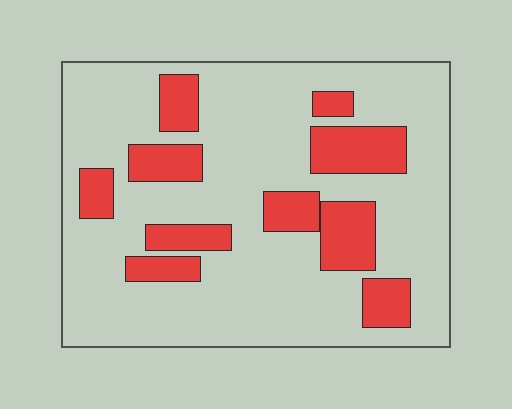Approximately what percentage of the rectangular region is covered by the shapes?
Approximately 25%.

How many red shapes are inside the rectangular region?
10.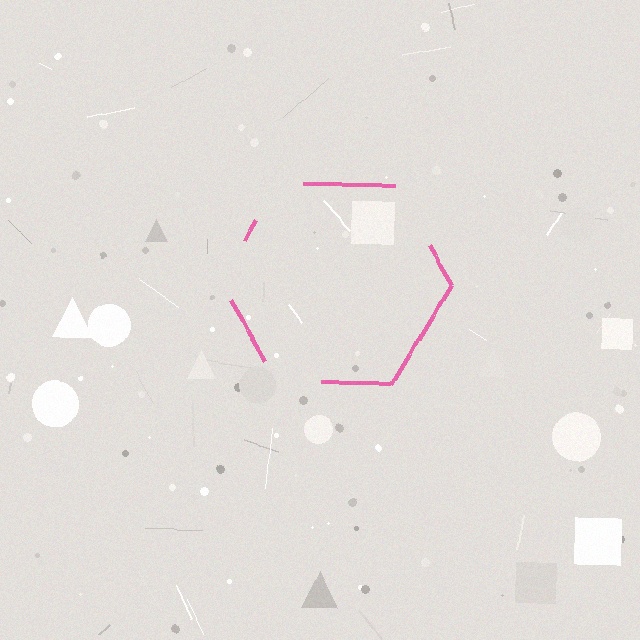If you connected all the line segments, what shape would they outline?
They would outline a hexagon.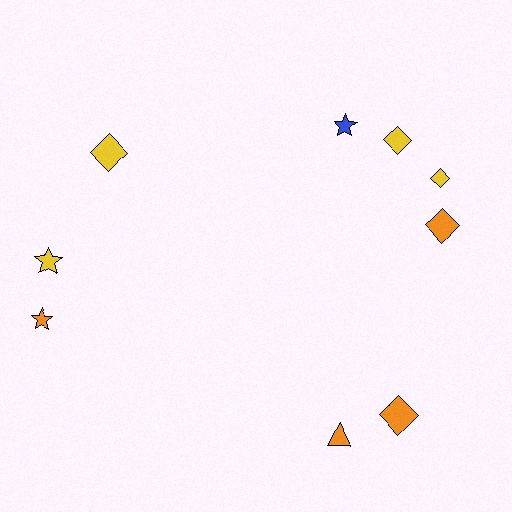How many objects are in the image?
There are 9 objects.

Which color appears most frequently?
Orange, with 4 objects.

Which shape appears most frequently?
Diamond, with 5 objects.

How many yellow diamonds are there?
There are 3 yellow diamonds.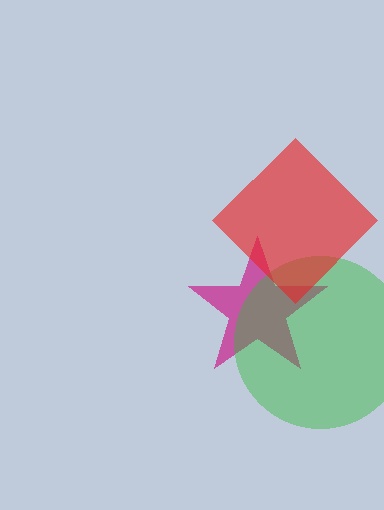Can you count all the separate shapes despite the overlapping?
Yes, there are 3 separate shapes.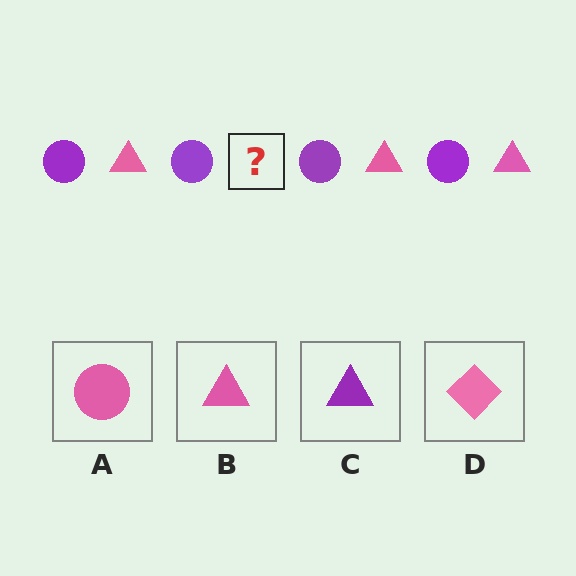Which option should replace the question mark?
Option B.